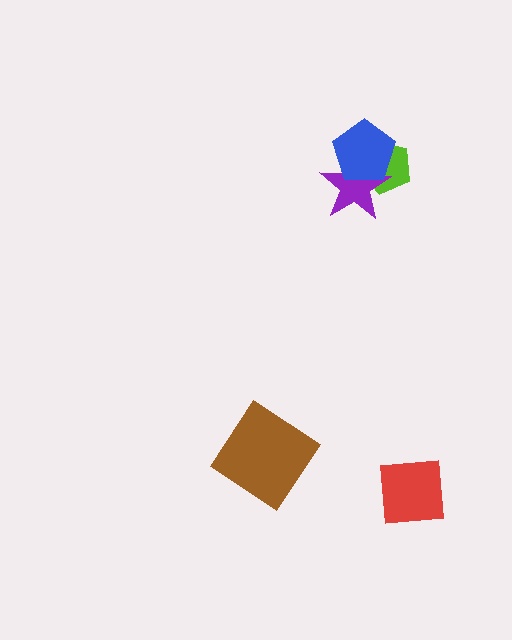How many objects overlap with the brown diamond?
0 objects overlap with the brown diamond.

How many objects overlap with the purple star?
2 objects overlap with the purple star.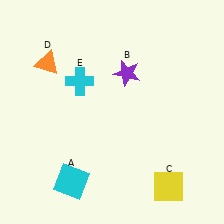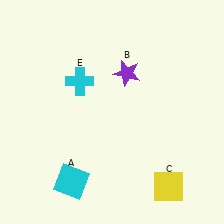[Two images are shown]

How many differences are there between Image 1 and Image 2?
There is 1 difference between the two images.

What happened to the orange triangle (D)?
The orange triangle (D) was removed in Image 2. It was in the top-left area of Image 1.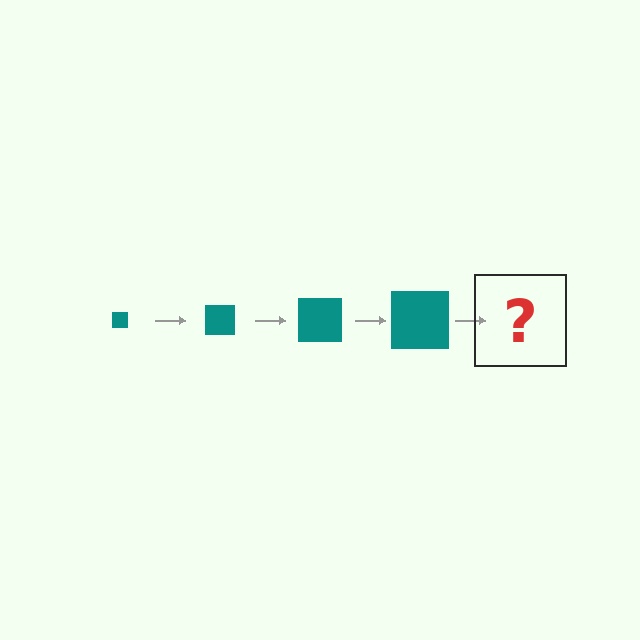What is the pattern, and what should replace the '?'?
The pattern is that the square gets progressively larger each step. The '?' should be a teal square, larger than the previous one.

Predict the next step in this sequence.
The next step is a teal square, larger than the previous one.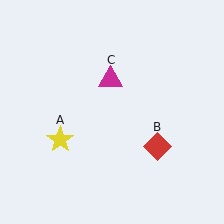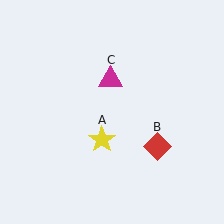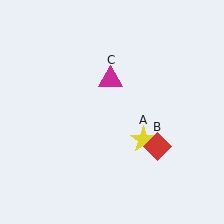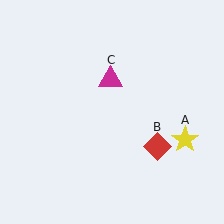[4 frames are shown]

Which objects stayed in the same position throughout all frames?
Red diamond (object B) and magenta triangle (object C) remained stationary.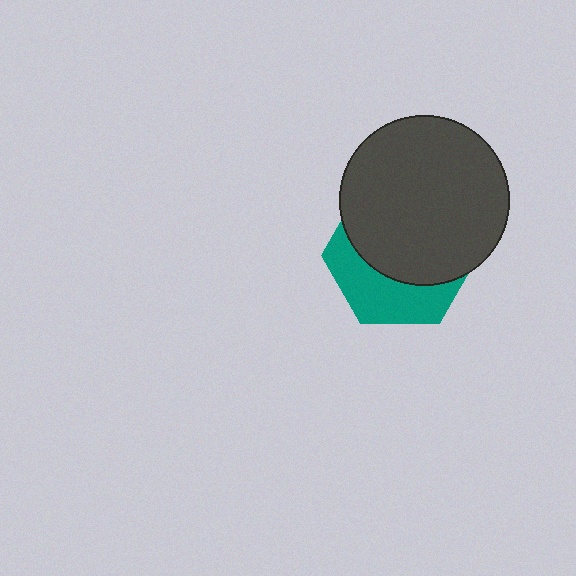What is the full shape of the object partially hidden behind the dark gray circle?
The partially hidden object is a teal hexagon.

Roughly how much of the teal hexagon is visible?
A small part of it is visible (roughly 37%).